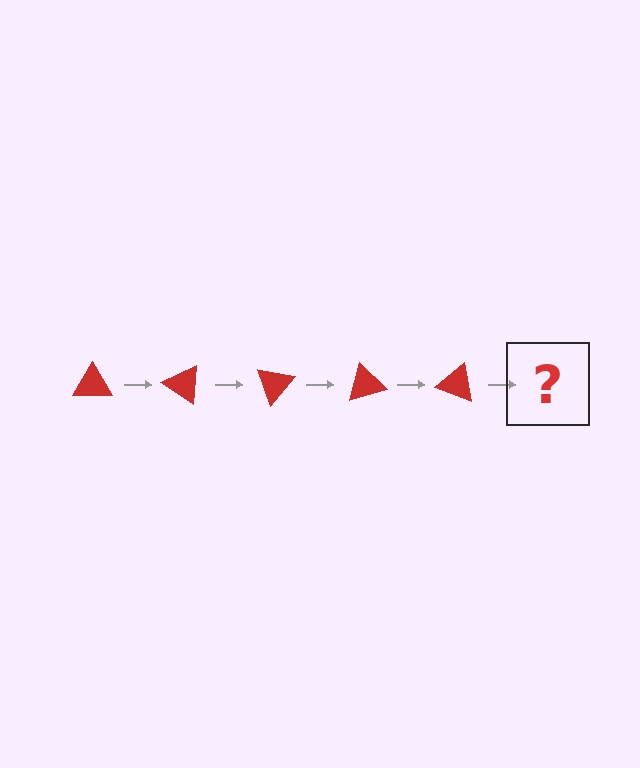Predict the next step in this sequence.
The next step is a red triangle rotated 175 degrees.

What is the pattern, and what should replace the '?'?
The pattern is that the triangle rotates 35 degrees each step. The '?' should be a red triangle rotated 175 degrees.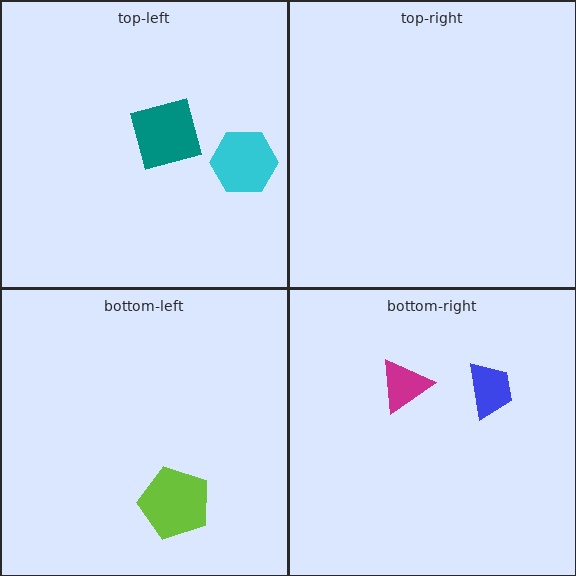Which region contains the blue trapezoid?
The bottom-right region.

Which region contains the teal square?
The top-left region.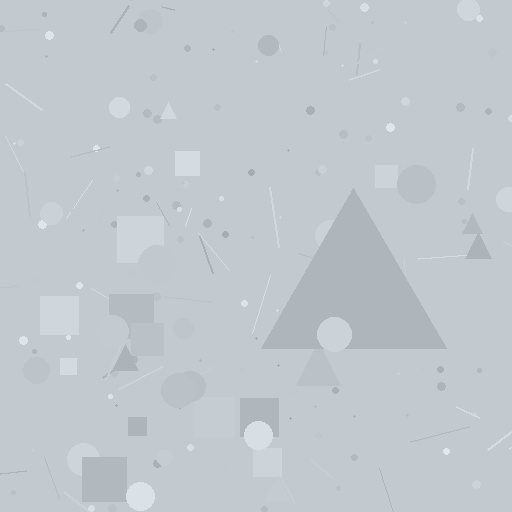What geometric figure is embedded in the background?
A triangle is embedded in the background.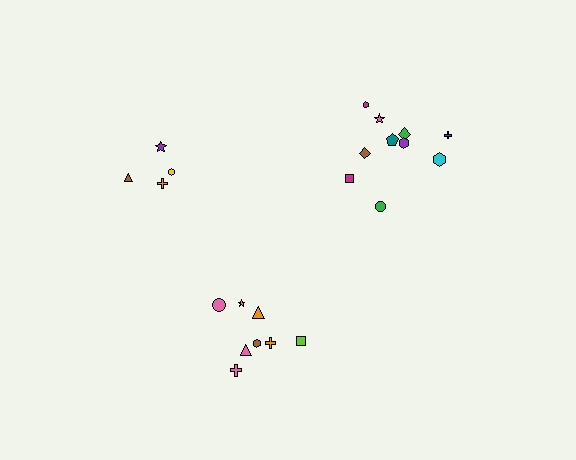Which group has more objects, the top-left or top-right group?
The top-right group.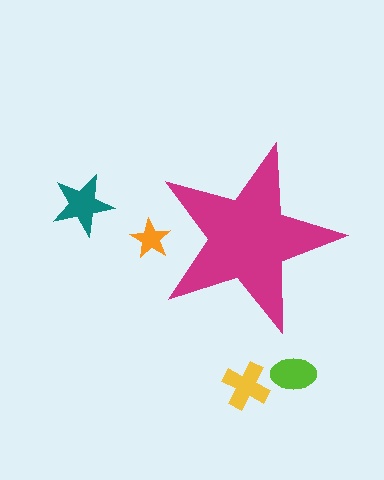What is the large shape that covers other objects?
A magenta star.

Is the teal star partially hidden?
No, the teal star is fully visible.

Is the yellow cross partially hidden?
No, the yellow cross is fully visible.